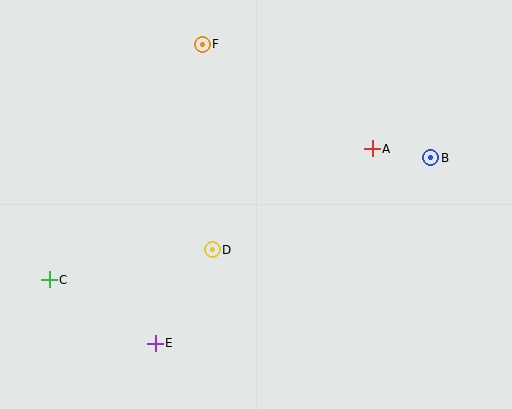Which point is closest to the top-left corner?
Point F is closest to the top-left corner.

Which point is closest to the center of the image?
Point D at (212, 250) is closest to the center.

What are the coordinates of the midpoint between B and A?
The midpoint between B and A is at (401, 153).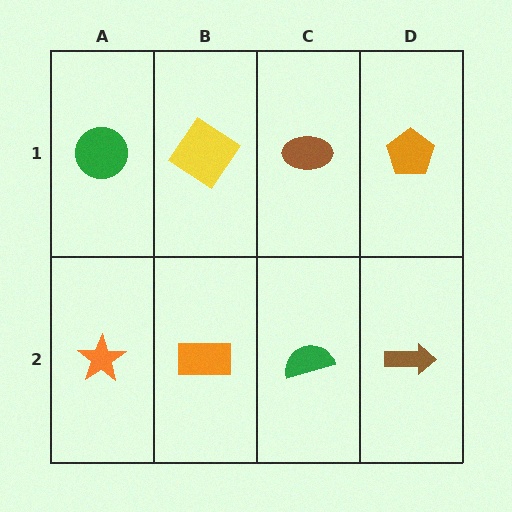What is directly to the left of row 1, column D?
A brown ellipse.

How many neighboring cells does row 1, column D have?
2.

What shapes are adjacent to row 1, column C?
A green semicircle (row 2, column C), a yellow diamond (row 1, column B), an orange pentagon (row 1, column D).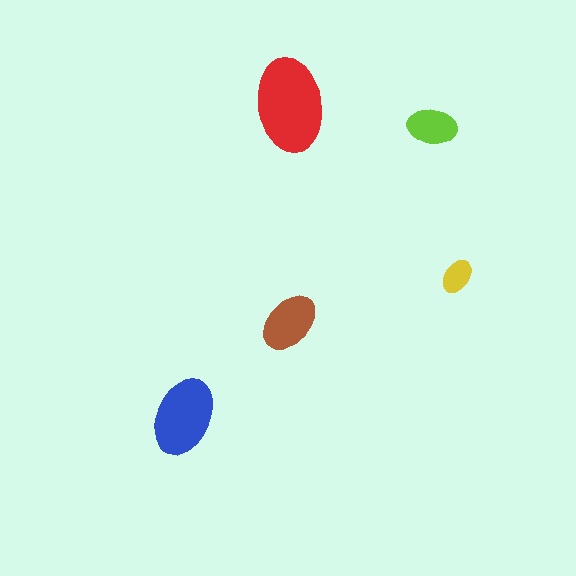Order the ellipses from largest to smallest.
the red one, the blue one, the brown one, the lime one, the yellow one.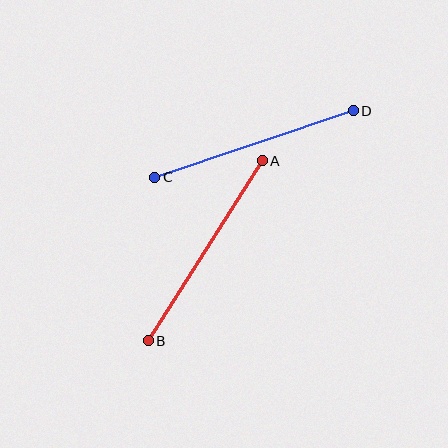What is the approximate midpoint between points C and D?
The midpoint is at approximately (254, 144) pixels.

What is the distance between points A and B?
The distance is approximately 213 pixels.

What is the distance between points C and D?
The distance is approximately 209 pixels.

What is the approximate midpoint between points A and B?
The midpoint is at approximately (205, 251) pixels.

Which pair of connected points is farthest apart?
Points A and B are farthest apart.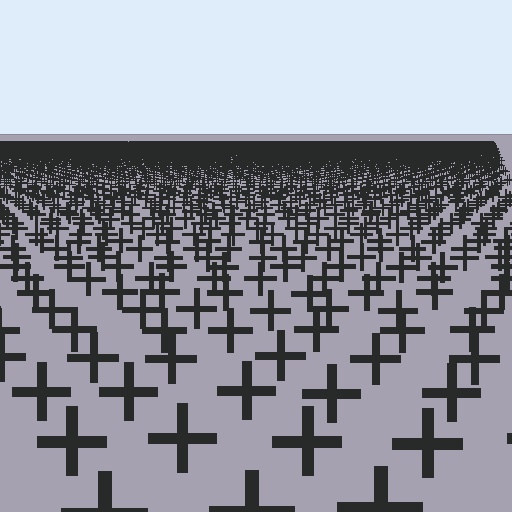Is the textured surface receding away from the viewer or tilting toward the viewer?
The surface is receding away from the viewer. Texture elements get smaller and denser toward the top.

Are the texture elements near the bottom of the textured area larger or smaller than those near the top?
Larger. Near the bottom, elements are closer to the viewer and appear at a bigger on-screen size.